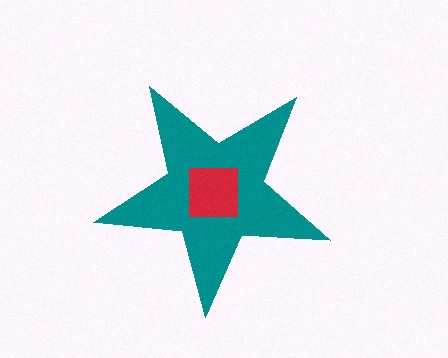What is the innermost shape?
The red square.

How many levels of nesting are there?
2.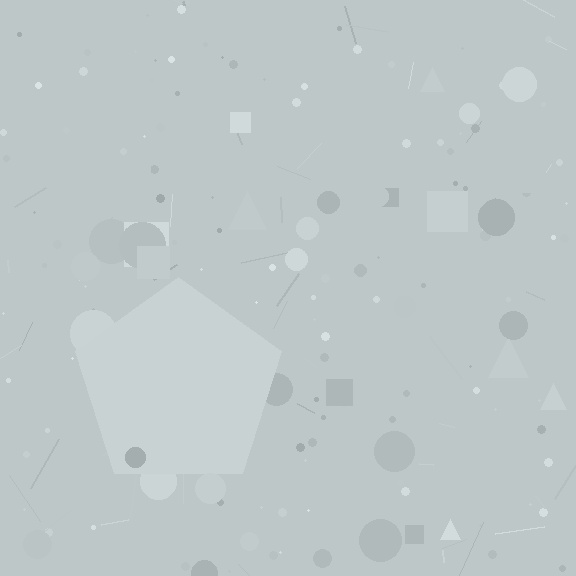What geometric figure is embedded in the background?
A pentagon is embedded in the background.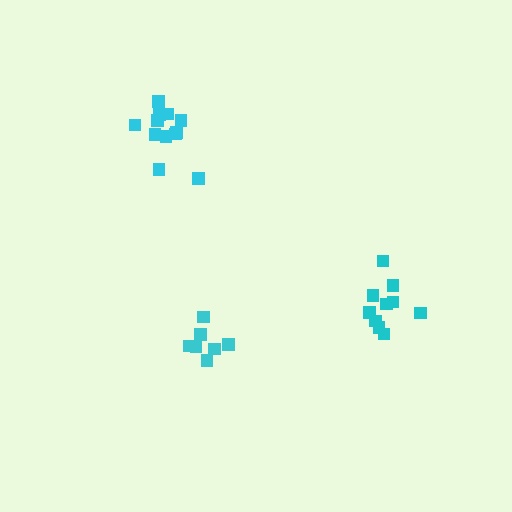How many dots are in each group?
Group 1: 11 dots, Group 2: 7 dots, Group 3: 12 dots (30 total).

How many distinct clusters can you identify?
There are 3 distinct clusters.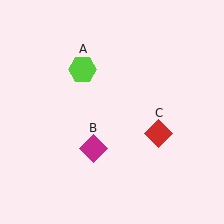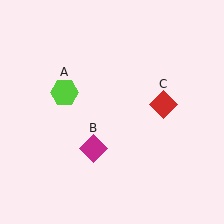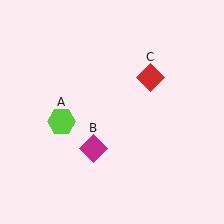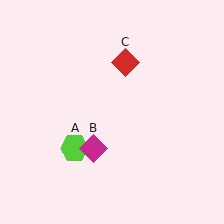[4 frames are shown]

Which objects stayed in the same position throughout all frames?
Magenta diamond (object B) remained stationary.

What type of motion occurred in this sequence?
The lime hexagon (object A), red diamond (object C) rotated counterclockwise around the center of the scene.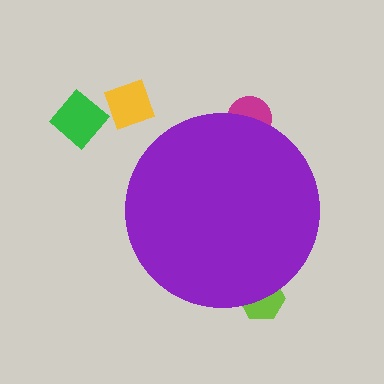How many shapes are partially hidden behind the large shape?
2 shapes are partially hidden.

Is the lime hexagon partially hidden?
Yes, the lime hexagon is partially hidden behind the purple circle.